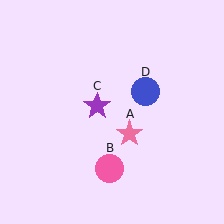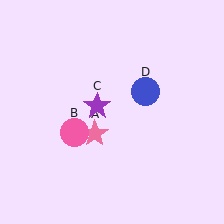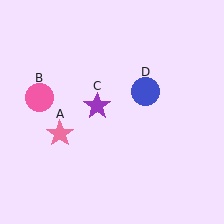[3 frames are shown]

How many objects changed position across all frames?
2 objects changed position: pink star (object A), pink circle (object B).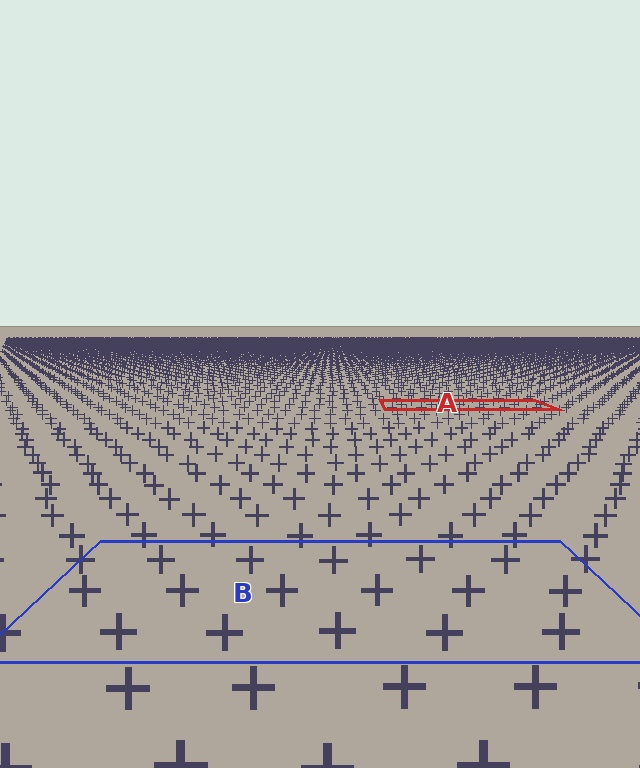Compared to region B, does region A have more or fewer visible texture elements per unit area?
Region A has more texture elements per unit area — they are packed more densely because it is farther away.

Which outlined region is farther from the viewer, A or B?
Region A is farther from the viewer — the texture elements inside it appear smaller and more densely packed.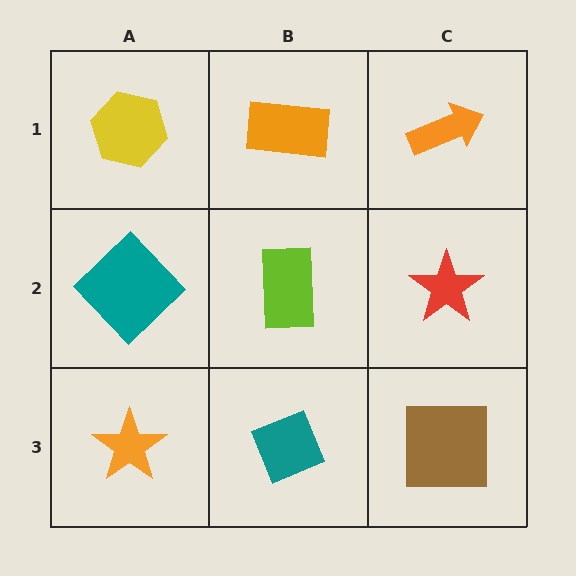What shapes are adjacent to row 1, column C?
A red star (row 2, column C), an orange rectangle (row 1, column B).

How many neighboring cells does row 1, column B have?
3.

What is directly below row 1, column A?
A teal diamond.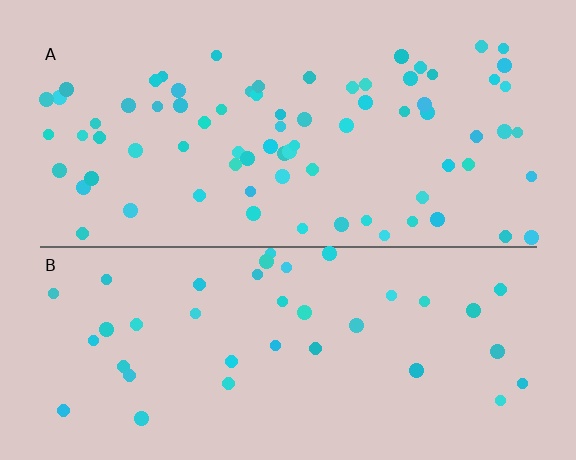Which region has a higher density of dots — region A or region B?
A (the top).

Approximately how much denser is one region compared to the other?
Approximately 1.9× — region A over region B.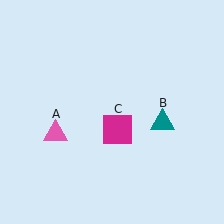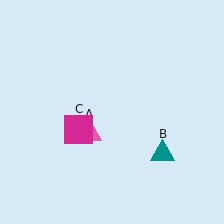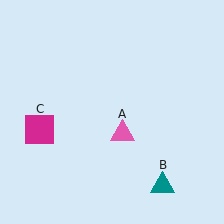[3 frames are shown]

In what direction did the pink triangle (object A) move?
The pink triangle (object A) moved right.